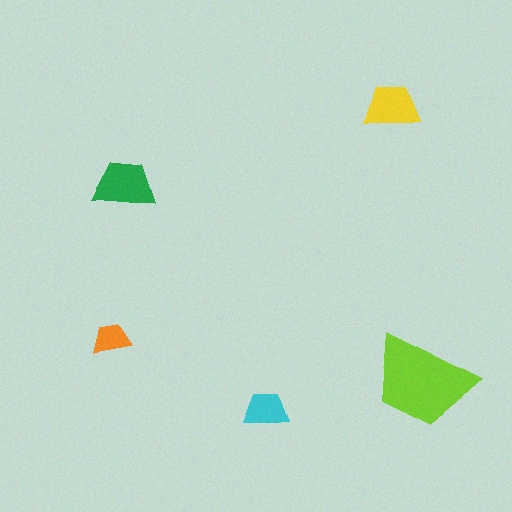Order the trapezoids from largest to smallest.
the lime one, the green one, the yellow one, the cyan one, the orange one.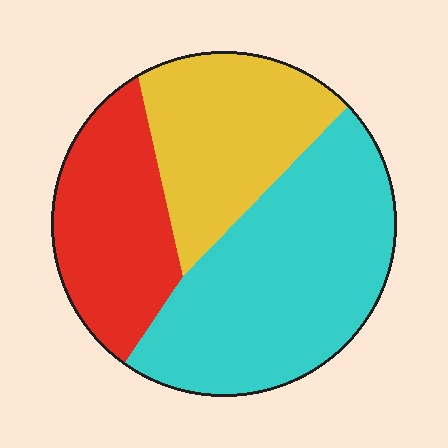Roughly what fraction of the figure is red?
Red covers 26% of the figure.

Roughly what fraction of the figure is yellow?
Yellow covers around 30% of the figure.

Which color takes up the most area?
Cyan, at roughly 45%.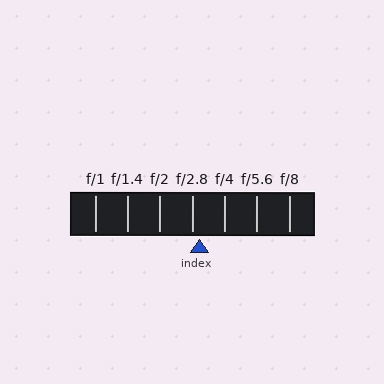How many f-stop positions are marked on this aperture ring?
There are 7 f-stop positions marked.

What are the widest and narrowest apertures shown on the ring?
The widest aperture shown is f/1 and the narrowest is f/8.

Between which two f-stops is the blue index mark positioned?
The index mark is between f/2.8 and f/4.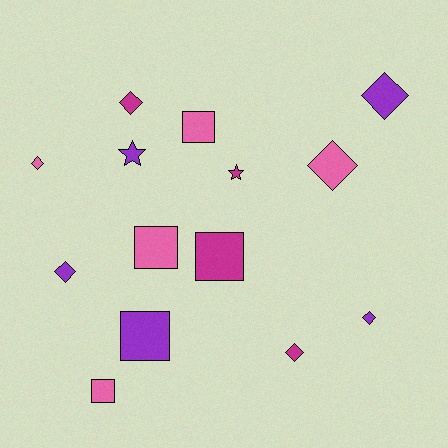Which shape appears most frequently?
Diamond, with 7 objects.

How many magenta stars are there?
There is 1 magenta star.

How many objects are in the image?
There are 14 objects.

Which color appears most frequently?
Pink, with 5 objects.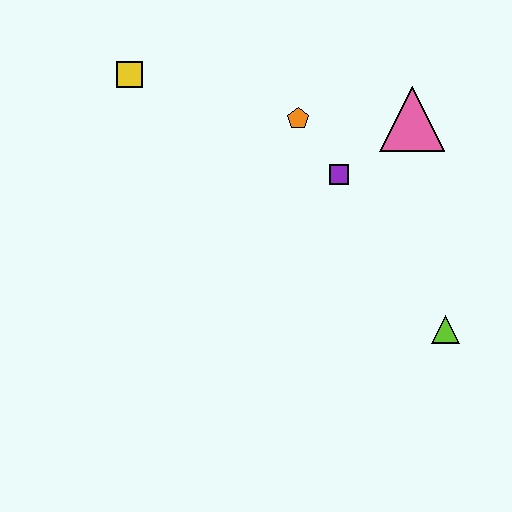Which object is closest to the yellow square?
The orange pentagon is closest to the yellow square.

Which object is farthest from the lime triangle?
The yellow square is farthest from the lime triangle.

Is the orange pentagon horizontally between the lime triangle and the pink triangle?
No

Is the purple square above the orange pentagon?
No